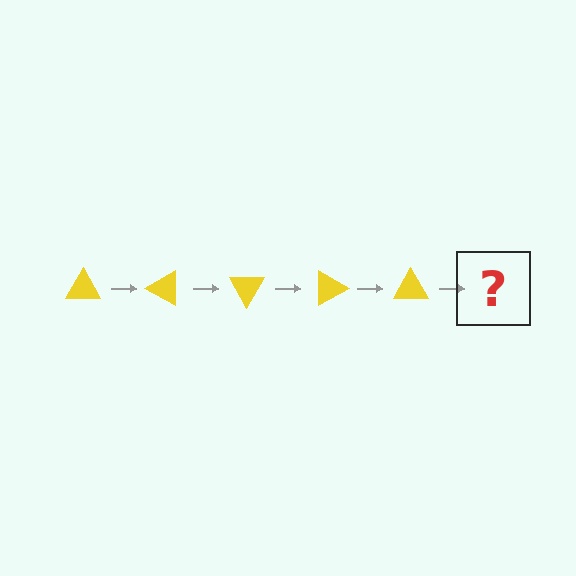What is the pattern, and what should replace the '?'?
The pattern is that the triangle rotates 30 degrees each step. The '?' should be a yellow triangle rotated 150 degrees.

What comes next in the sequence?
The next element should be a yellow triangle rotated 150 degrees.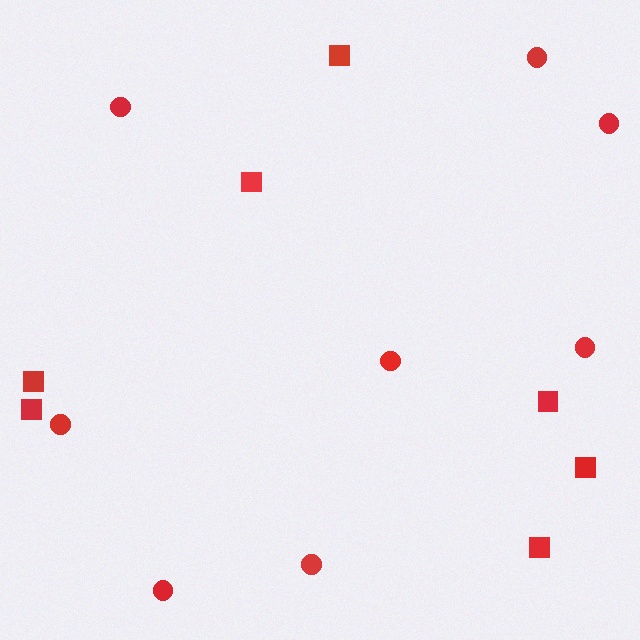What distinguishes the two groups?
There are 2 groups: one group of circles (8) and one group of squares (7).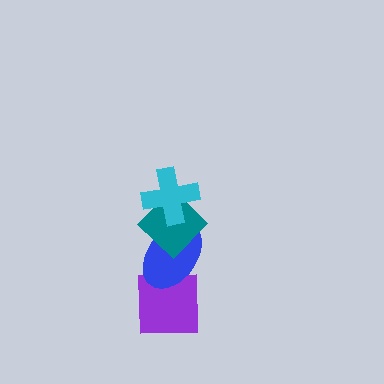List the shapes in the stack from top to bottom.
From top to bottom: the cyan cross, the teal diamond, the blue ellipse, the purple square.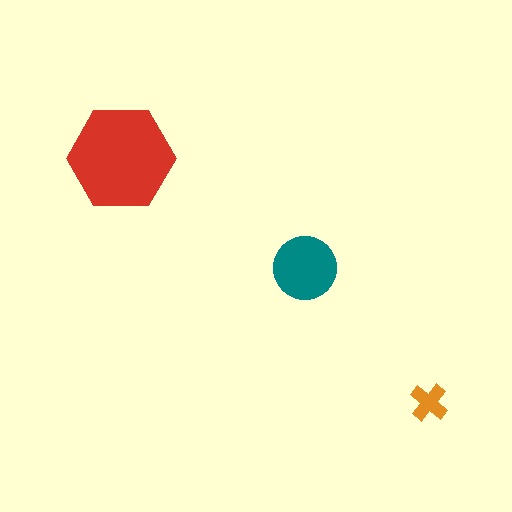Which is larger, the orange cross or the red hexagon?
The red hexagon.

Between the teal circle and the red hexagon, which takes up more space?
The red hexagon.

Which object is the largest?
The red hexagon.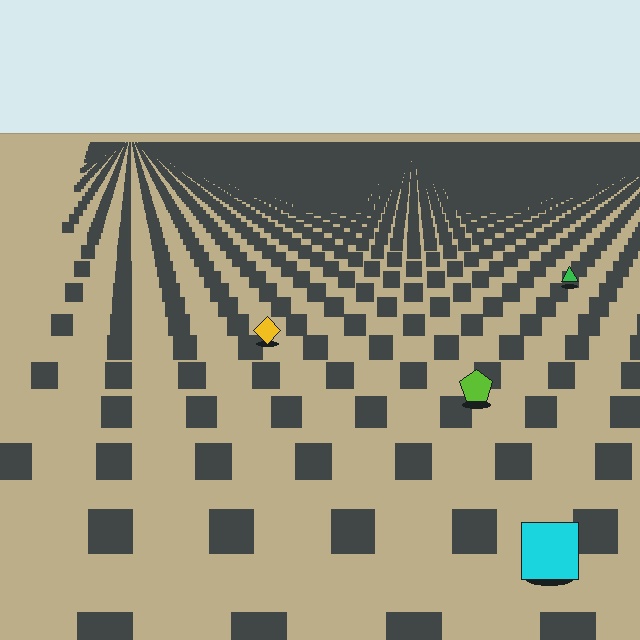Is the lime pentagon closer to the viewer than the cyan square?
No. The cyan square is closer — you can tell from the texture gradient: the ground texture is coarser near it.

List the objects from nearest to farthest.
From nearest to farthest: the cyan square, the lime pentagon, the yellow diamond, the green triangle.